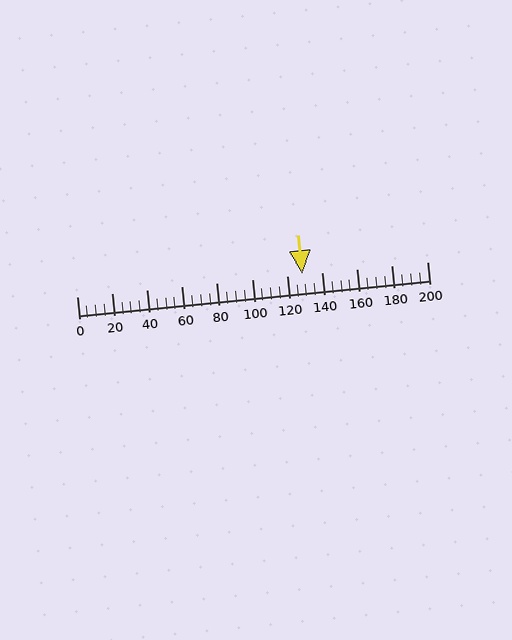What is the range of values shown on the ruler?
The ruler shows values from 0 to 200.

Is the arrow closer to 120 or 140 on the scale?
The arrow is closer to 120.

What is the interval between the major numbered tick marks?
The major tick marks are spaced 20 units apart.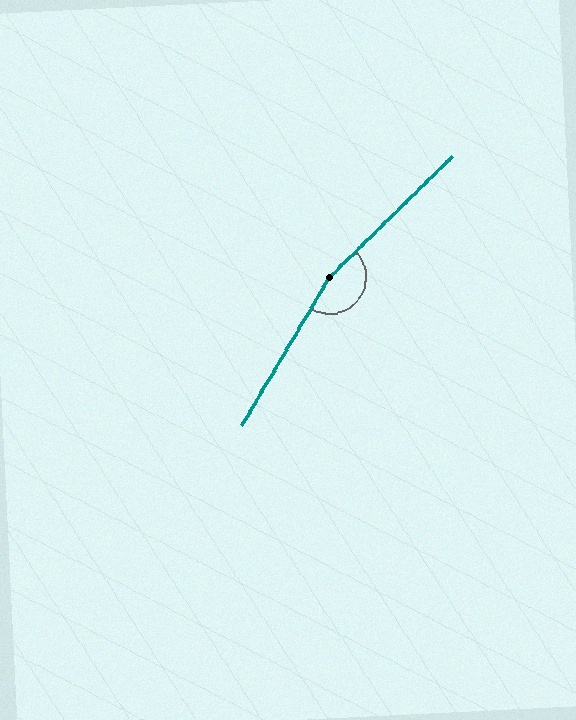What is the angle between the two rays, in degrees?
Approximately 165 degrees.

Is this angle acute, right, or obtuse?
It is obtuse.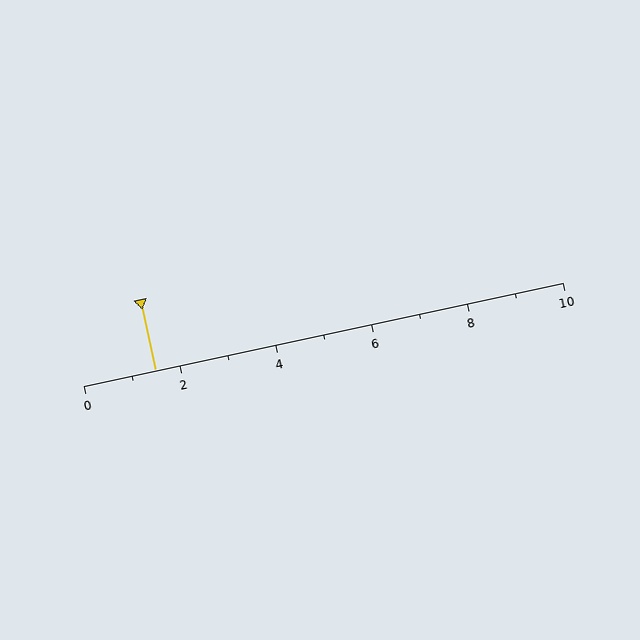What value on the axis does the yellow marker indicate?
The marker indicates approximately 1.5.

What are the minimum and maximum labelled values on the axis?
The axis runs from 0 to 10.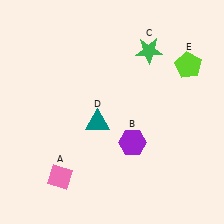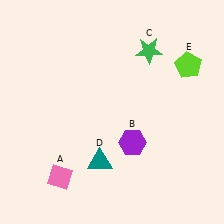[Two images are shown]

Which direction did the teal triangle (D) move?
The teal triangle (D) moved down.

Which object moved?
The teal triangle (D) moved down.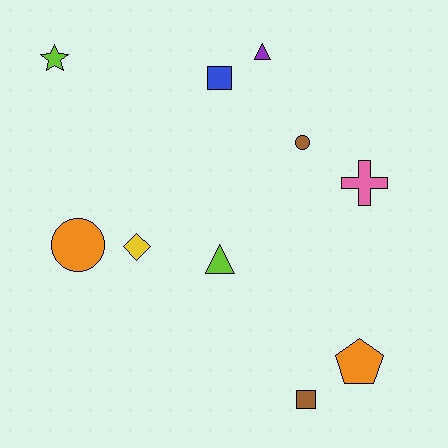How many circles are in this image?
There are 2 circles.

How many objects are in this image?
There are 10 objects.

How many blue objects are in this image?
There is 1 blue object.